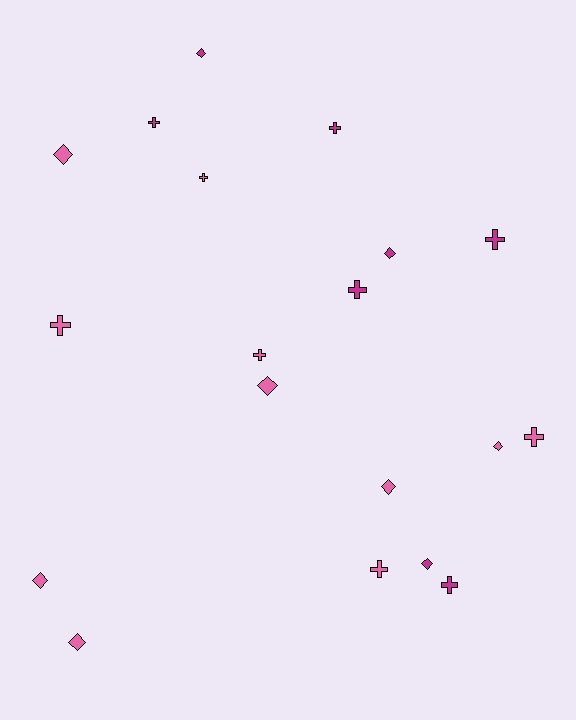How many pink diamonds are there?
There are 6 pink diamonds.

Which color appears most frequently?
Pink, with 11 objects.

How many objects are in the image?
There are 19 objects.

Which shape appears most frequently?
Cross, with 10 objects.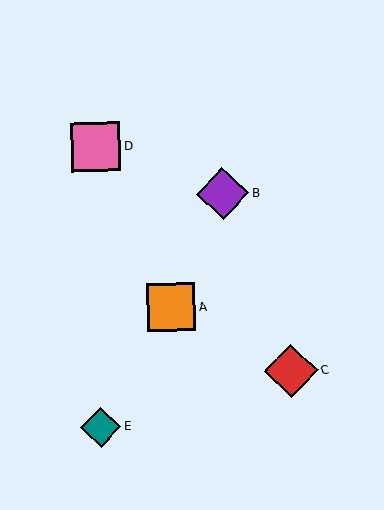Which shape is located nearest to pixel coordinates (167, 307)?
The orange square (labeled A) at (171, 307) is nearest to that location.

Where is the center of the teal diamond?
The center of the teal diamond is at (101, 427).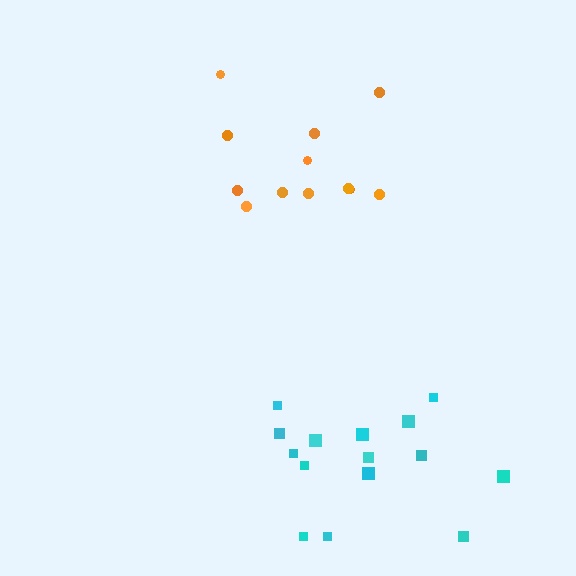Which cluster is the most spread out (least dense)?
Cyan.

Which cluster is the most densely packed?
Orange.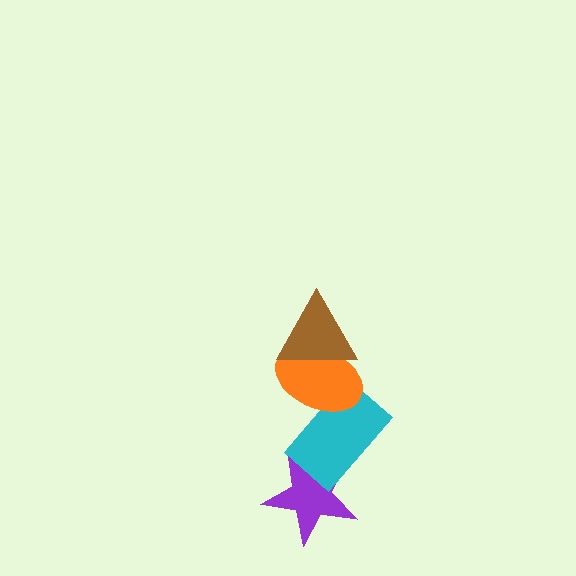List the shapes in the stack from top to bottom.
From top to bottom: the brown triangle, the orange ellipse, the cyan rectangle, the purple star.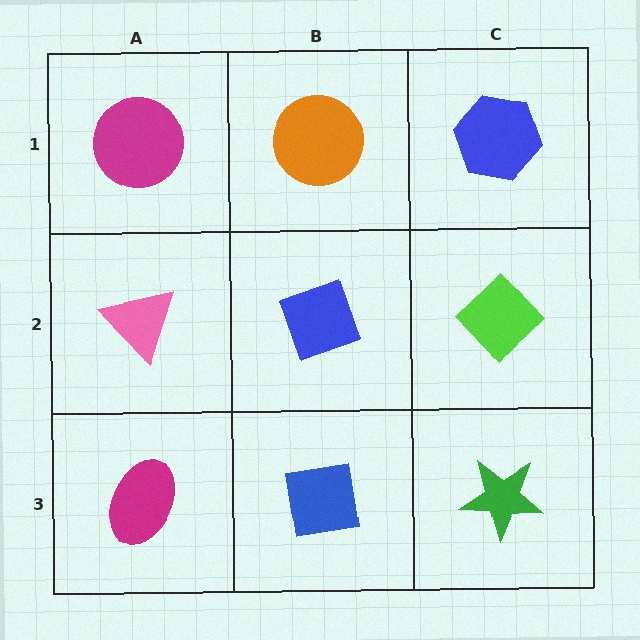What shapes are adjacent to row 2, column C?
A blue hexagon (row 1, column C), a green star (row 3, column C), a blue diamond (row 2, column B).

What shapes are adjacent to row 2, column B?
An orange circle (row 1, column B), a blue square (row 3, column B), a pink triangle (row 2, column A), a lime diamond (row 2, column C).